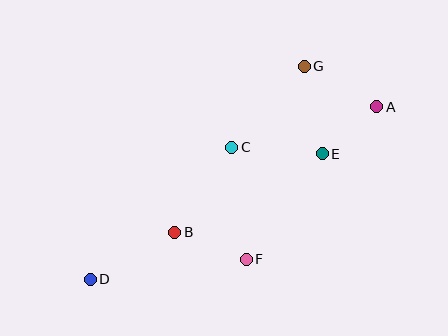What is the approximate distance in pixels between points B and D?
The distance between B and D is approximately 97 pixels.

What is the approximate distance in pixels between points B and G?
The distance between B and G is approximately 211 pixels.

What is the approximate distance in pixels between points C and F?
The distance between C and F is approximately 113 pixels.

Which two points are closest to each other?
Points A and E are closest to each other.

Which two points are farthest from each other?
Points A and D are farthest from each other.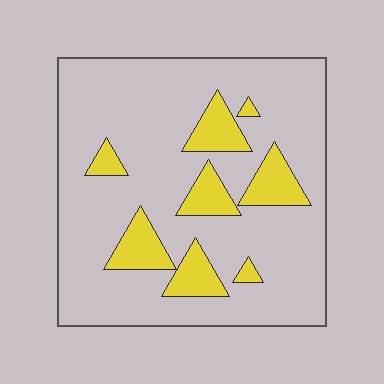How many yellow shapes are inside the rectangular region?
8.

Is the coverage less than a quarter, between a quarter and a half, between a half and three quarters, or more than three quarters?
Less than a quarter.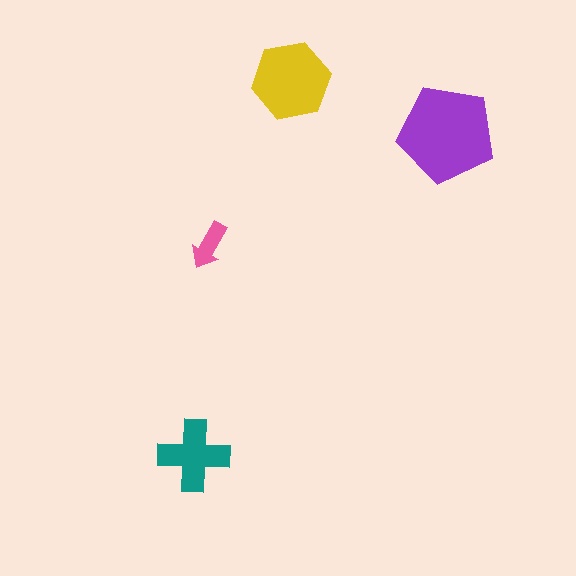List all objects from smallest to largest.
The pink arrow, the teal cross, the yellow hexagon, the purple pentagon.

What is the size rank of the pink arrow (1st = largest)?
4th.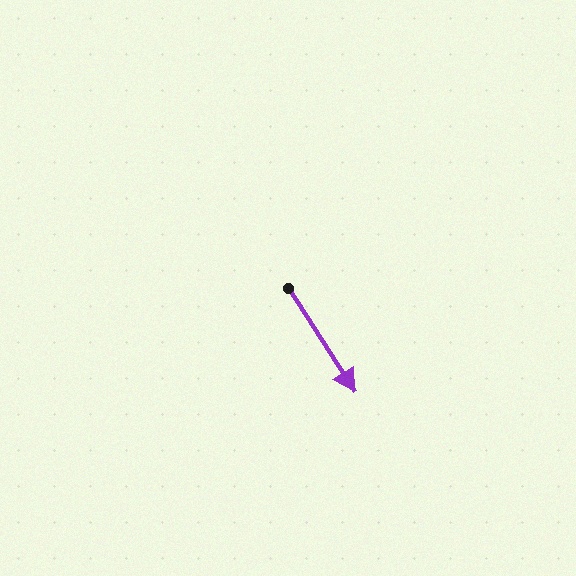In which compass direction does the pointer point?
Southeast.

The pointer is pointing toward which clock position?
Roughly 5 o'clock.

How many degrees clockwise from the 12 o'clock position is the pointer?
Approximately 147 degrees.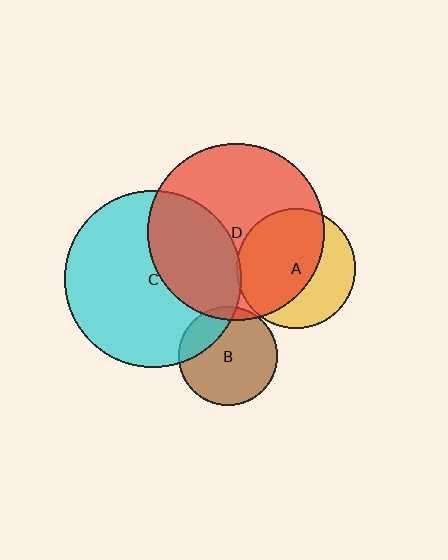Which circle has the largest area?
Circle C (cyan).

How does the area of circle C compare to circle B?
Approximately 3.2 times.